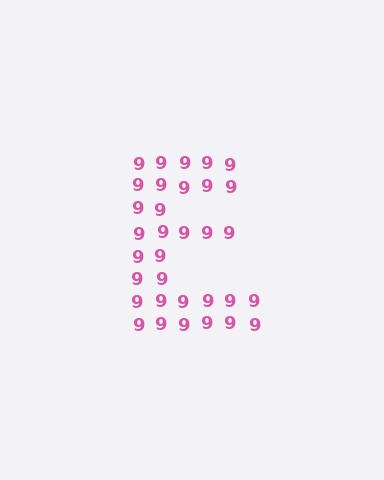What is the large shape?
The large shape is the letter E.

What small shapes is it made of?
It is made of small digit 9's.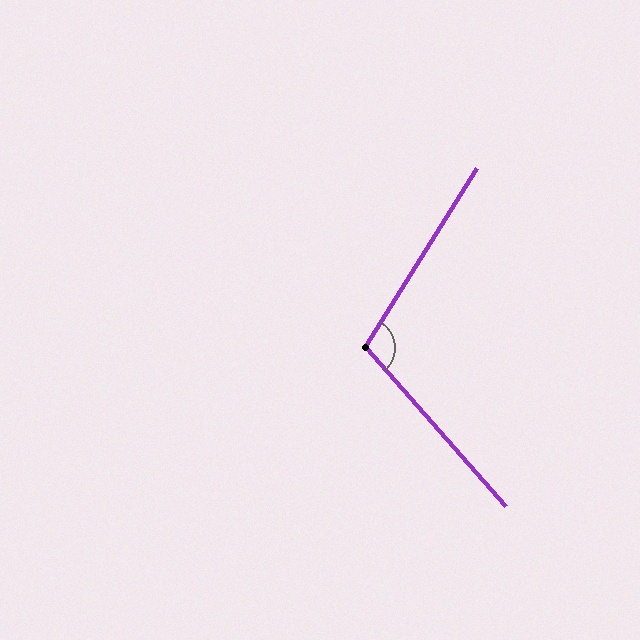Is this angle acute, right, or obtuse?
It is obtuse.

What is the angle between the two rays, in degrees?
Approximately 106 degrees.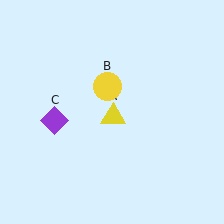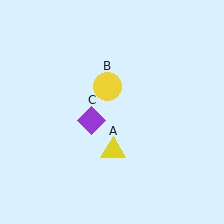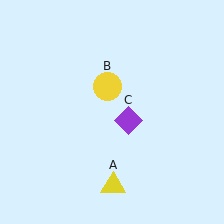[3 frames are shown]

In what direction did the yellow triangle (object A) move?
The yellow triangle (object A) moved down.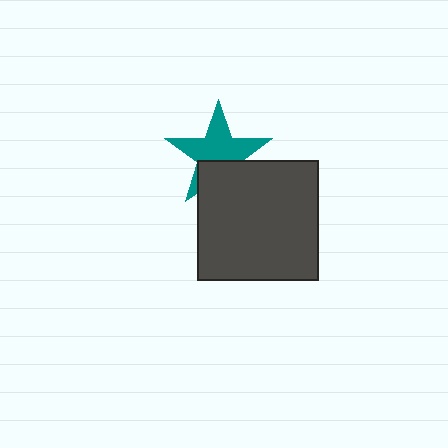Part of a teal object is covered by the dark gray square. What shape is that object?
It is a star.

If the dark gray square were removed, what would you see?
You would see the complete teal star.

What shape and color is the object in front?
The object in front is a dark gray square.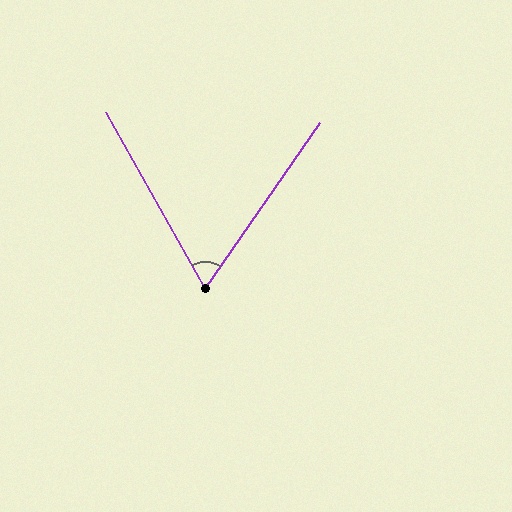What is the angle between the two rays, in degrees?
Approximately 64 degrees.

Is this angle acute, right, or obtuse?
It is acute.